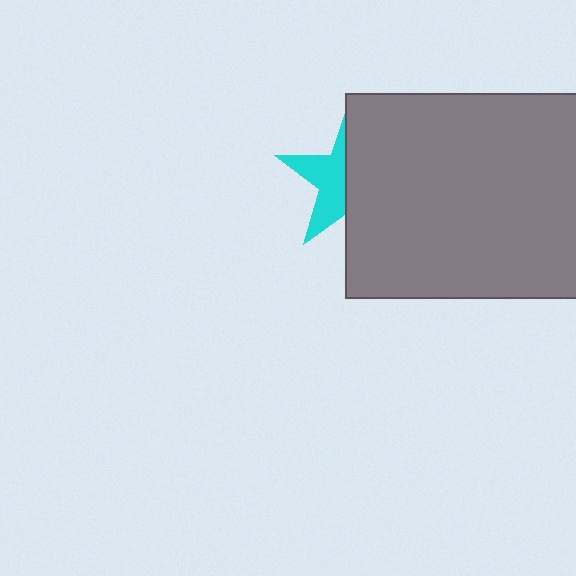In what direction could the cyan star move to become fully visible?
The cyan star could move left. That would shift it out from behind the gray rectangle entirely.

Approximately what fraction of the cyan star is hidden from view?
Roughly 56% of the cyan star is hidden behind the gray rectangle.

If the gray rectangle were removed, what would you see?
You would see the complete cyan star.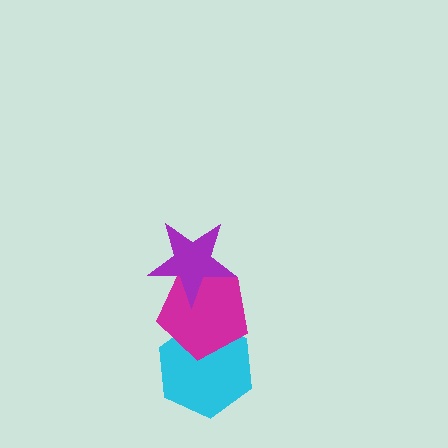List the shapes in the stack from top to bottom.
From top to bottom: the purple star, the magenta pentagon, the cyan hexagon.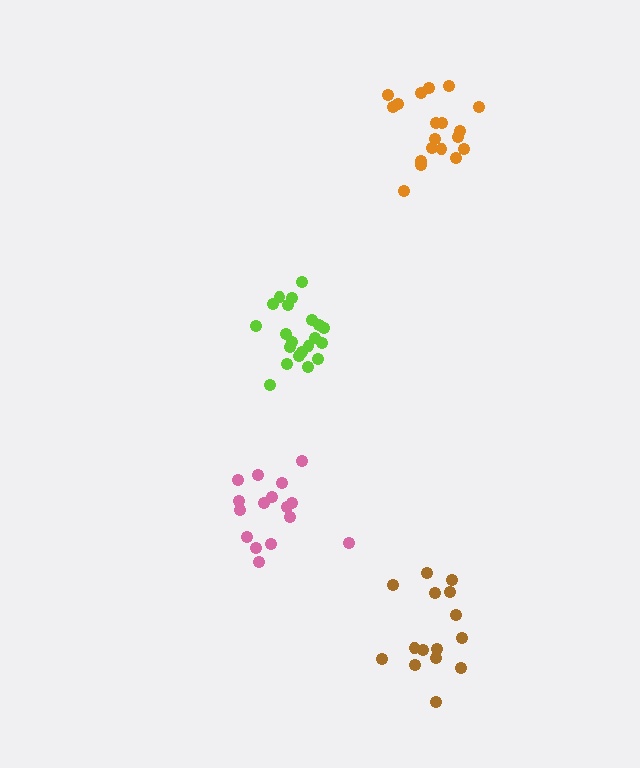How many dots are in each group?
Group 1: 16 dots, Group 2: 15 dots, Group 3: 21 dots, Group 4: 19 dots (71 total).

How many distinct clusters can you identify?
There are 4 distinct clusters.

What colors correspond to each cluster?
The clusters are colored: pink, brown, lime, orange.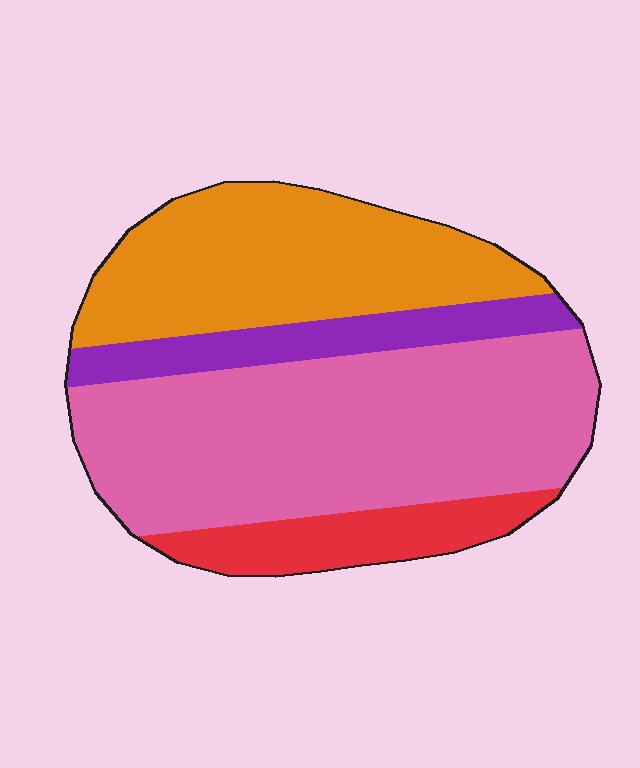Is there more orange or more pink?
Pink.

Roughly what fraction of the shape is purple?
Purple takes up about one eighth (1/8) of the shape.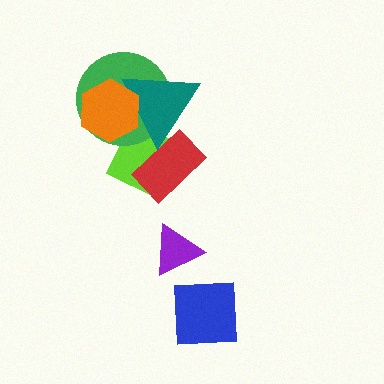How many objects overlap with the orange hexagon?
2 objects overlap with the orange hexagon.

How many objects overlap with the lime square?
3 objects overlap with the lime square.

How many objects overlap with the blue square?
0 objects overlap with the blue square.